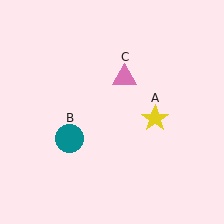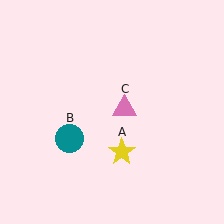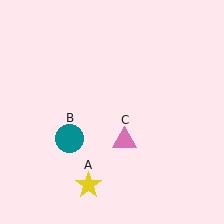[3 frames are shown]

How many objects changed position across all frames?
2 objects changed position: yellow star (object A), pink triangle (object C).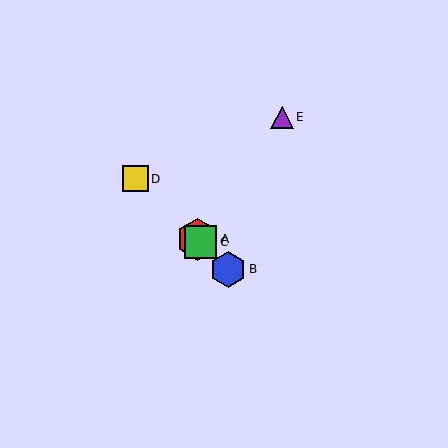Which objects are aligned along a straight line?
Objects A, B, C, D are aligned along a straight line.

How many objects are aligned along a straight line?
4 objects (A, B, C, D) are aligned along a straight line.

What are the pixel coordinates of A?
Object A is at (198, 239).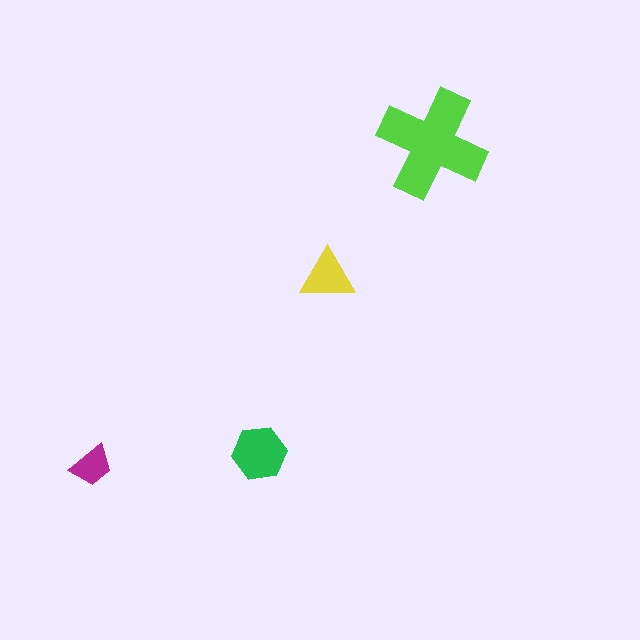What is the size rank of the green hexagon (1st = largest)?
2nd.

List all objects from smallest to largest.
The magenta trapezoid, the yellow triangle, the green hexagon, the lime cross.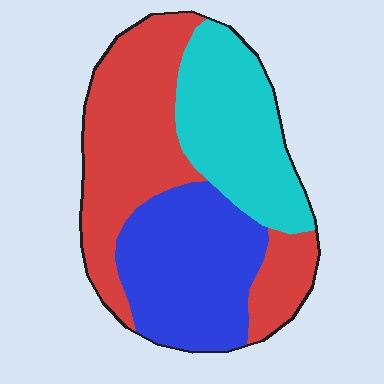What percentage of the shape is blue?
Blue takes up about one third (1/3) of the shape.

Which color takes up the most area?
Red, at roughly 40%.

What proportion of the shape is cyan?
Cyan takes up about one quarter (1/4) of the shape.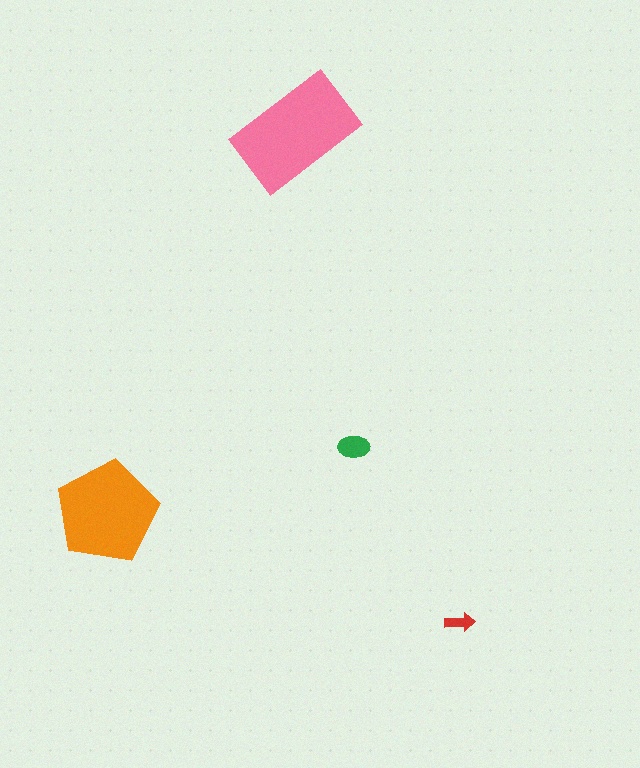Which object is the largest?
The pink rectangle.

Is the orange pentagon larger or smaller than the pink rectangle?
Smaller.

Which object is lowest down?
The red arrow is bottommost.